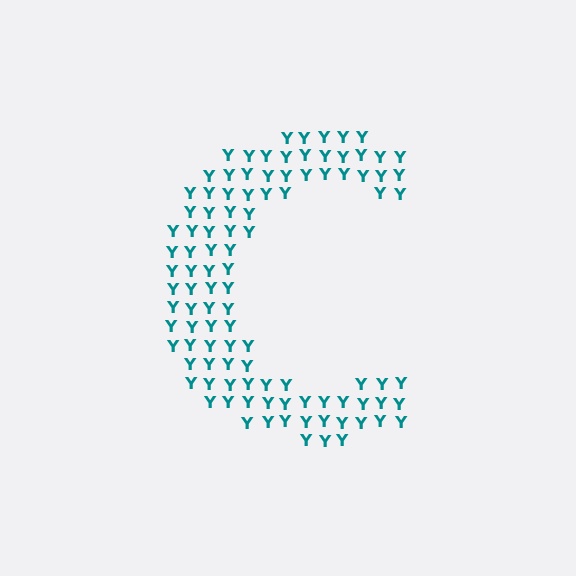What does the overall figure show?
The overall figure shows the letter C.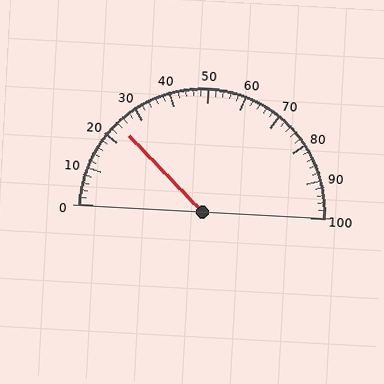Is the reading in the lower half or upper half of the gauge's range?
The reading is in the lower half of the range (0 to 100).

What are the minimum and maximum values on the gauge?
The gauge ranges from 0 to 100.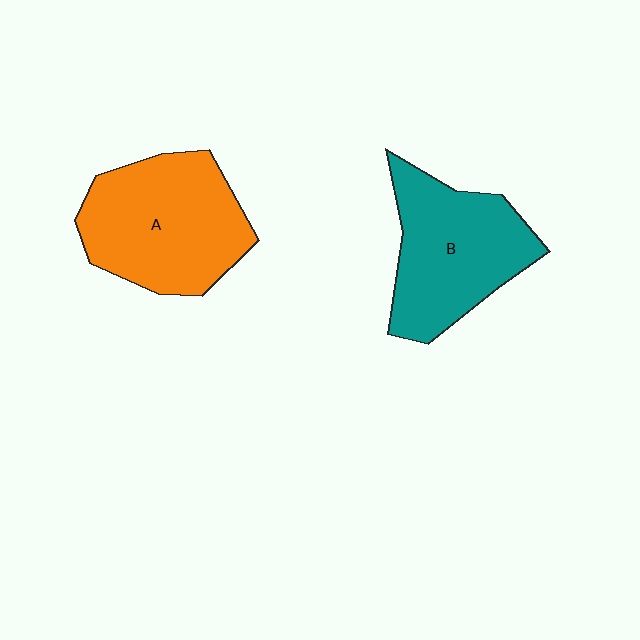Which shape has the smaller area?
Shape B (teal).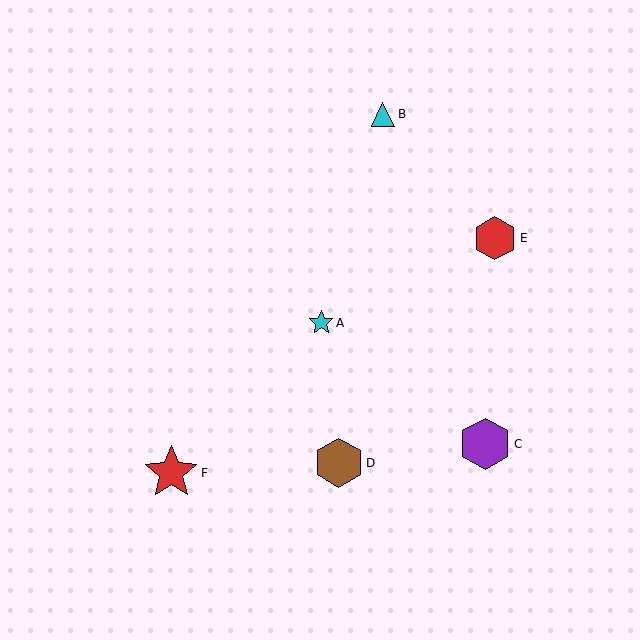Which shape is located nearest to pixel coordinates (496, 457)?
The purple hexagon (labeled C) at (485, 444) is nearest to that location.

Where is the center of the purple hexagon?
The center of the purple hexagon is at (485, 444).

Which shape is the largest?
The red star (labeled F) is the largest.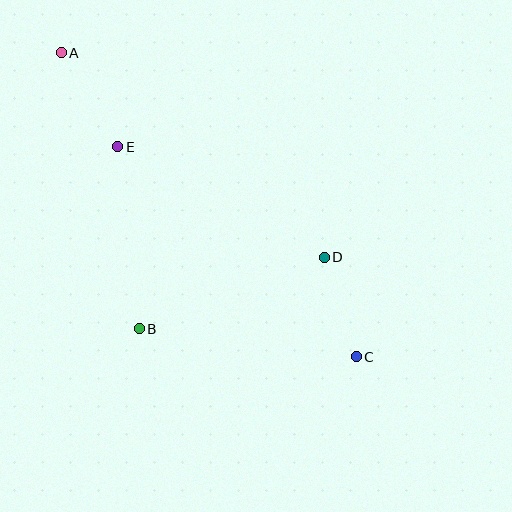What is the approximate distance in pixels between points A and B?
The distance between A and B is approximately 287 pixels.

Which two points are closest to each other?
Points C and D are closest to each other.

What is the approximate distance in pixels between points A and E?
The distance between A and E is approximately 110 pixels.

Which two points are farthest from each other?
Points A and C are farthest from each other.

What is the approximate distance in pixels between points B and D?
The distance between B and D is approximately 198 pixels.